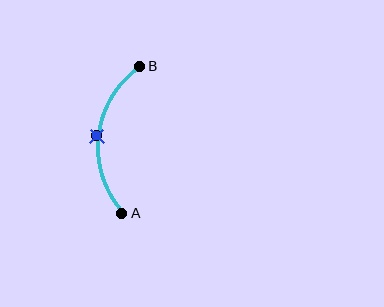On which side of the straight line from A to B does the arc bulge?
The arc bulges to the left of the straight line connecting A and B.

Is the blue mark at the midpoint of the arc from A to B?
Yes. The blue mark lies on the arc at equal arc-length from both A and B — it is the arc midpoint.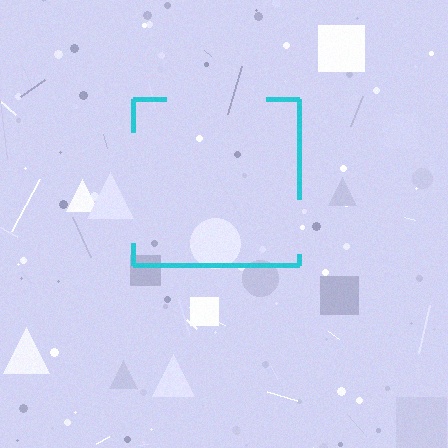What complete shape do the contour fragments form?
The contour fragments form a square.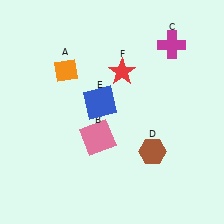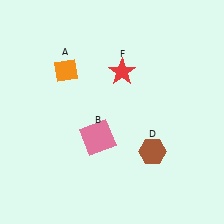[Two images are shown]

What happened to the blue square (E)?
The blue square (E) was removed in Image 2. It was in the top-left area of Image 1.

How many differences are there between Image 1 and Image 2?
There are 2 differences between the two images.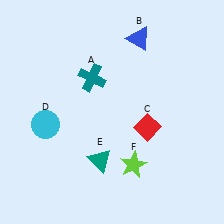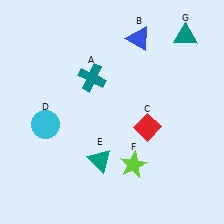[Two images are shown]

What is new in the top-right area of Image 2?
A teal triangle (G) was added in the top-right area of Image 2.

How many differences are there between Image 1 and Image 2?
There is 1 difference between the two images.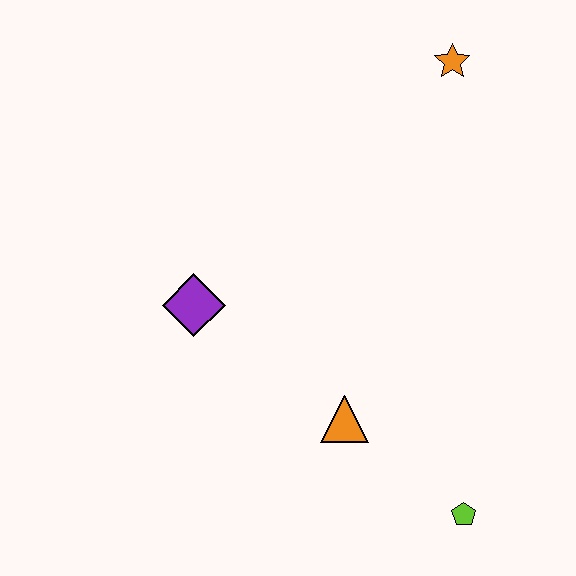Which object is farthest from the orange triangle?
The orange star is farthest from the orange triangle.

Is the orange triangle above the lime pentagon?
Yes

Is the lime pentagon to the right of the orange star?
Yes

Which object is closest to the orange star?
The purple diamond is closest to the orange star.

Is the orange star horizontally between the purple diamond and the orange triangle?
No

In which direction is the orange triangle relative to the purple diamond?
The orange triangle is to the right of the purple diamond.